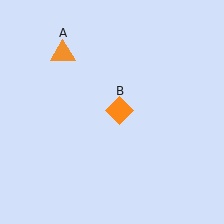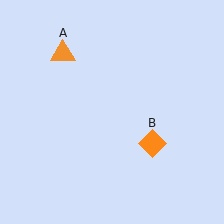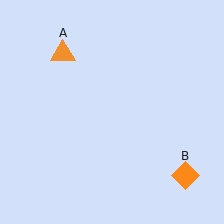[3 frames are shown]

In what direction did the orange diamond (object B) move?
The orange diamond (object B) moved down and to the right.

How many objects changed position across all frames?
1 object changed position: orange diamond (object B).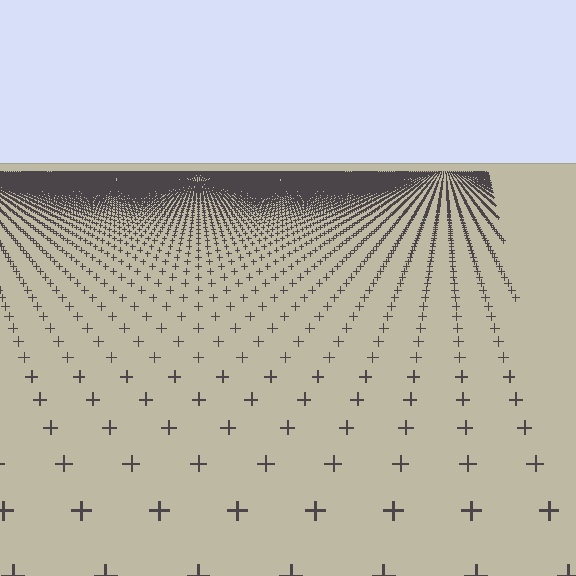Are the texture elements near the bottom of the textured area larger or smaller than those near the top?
Larger. Near the bottom, elements are closer to the viewer and appear at a bigger on-screen size.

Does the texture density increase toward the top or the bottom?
Density increases toward the top.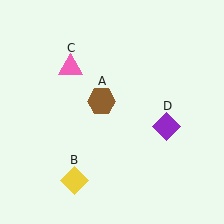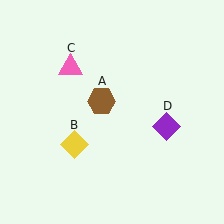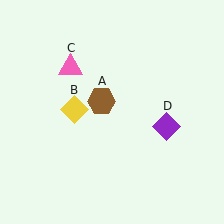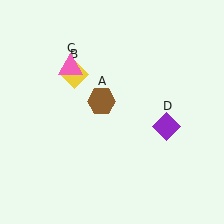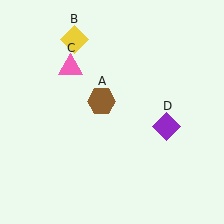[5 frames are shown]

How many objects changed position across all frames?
1 object changed position: yellow diamond (object B).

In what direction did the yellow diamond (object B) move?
The yellow diamond (object B) moved up.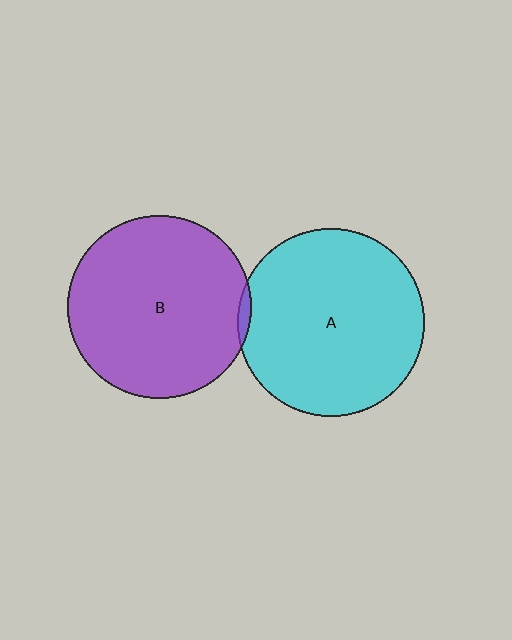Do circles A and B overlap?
Yes.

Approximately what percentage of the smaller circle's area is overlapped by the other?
Approximately 5%.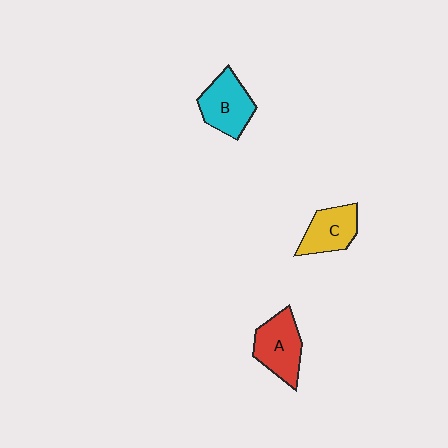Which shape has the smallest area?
Shape C (yellow).